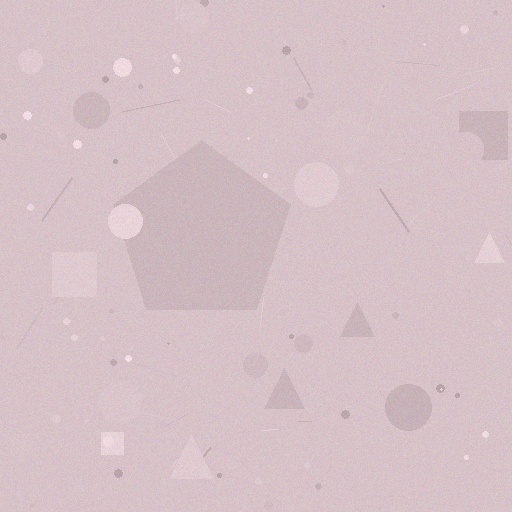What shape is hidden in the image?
A pentagon is hidden in the image.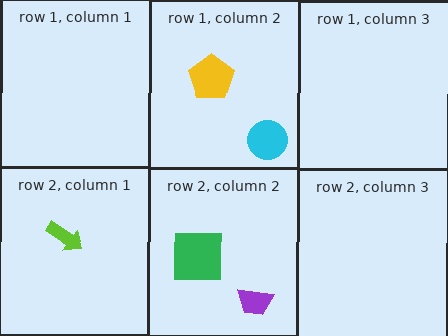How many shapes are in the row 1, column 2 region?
2.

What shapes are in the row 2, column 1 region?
The lime arrow.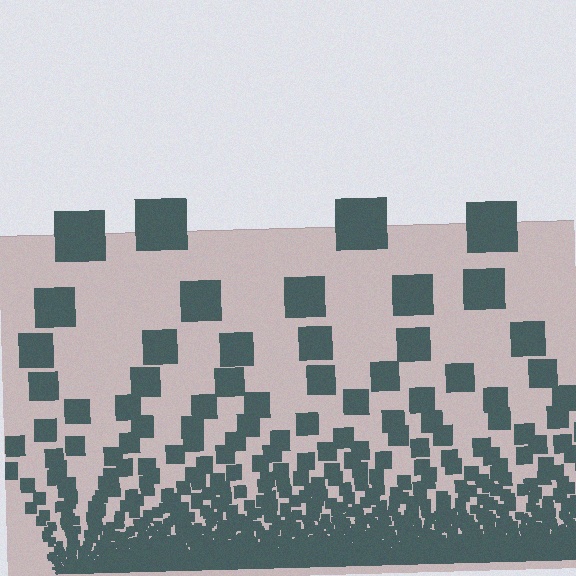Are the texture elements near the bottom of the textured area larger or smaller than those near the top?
Smaller. The gradient is inverted — elements near the bottom are smaller and denser.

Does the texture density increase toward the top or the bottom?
Density increases toward the bottom.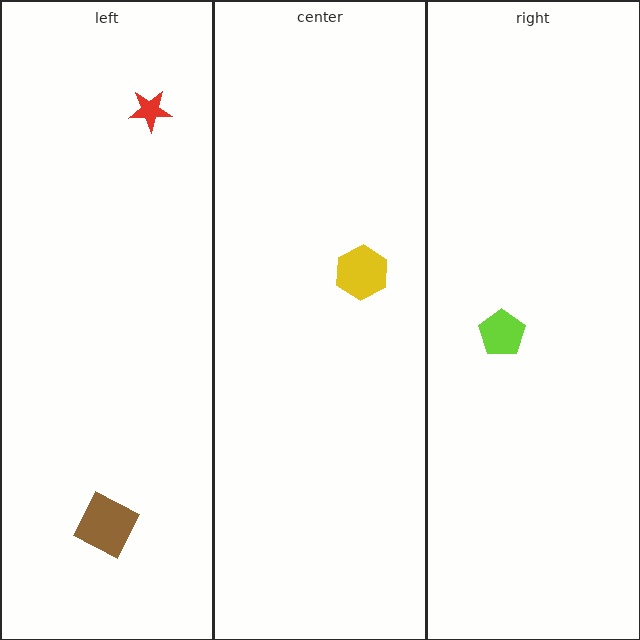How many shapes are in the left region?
2.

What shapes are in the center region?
The yellow hexagon.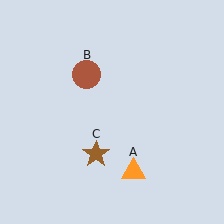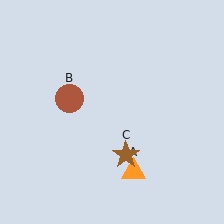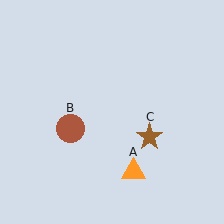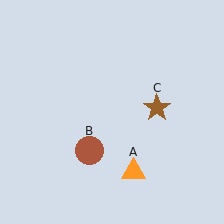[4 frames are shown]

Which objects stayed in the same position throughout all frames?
Orange triangle (object A) remained stationary.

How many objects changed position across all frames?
2 objects changed position: brown circle (object B), brown star (object C).